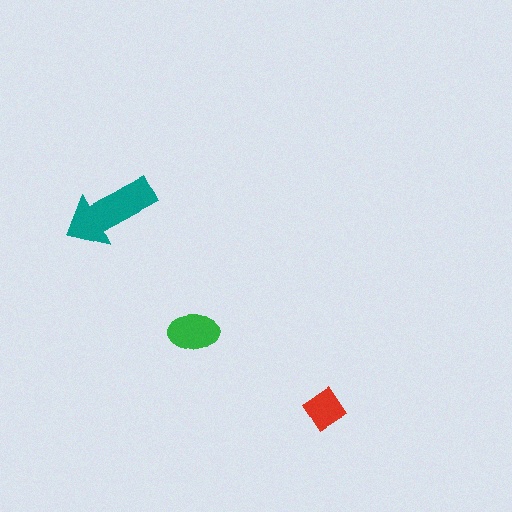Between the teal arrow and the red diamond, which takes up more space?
The teal arrow.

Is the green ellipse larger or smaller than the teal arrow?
Smaller.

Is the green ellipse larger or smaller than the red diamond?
Larger.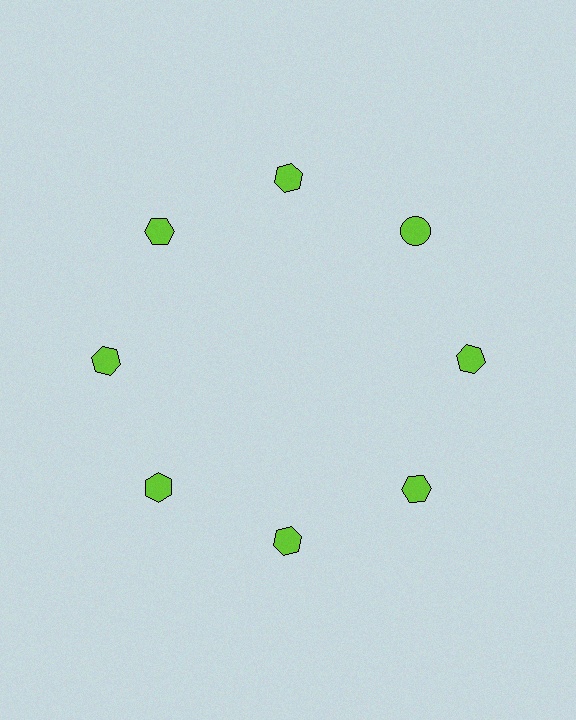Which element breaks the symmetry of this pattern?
The lime circle at roughly the 2 o'clock position breaks the symmetry. All other shapes are lime hexagons.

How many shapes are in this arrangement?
There are 8 shapes arranged in a ring pattern.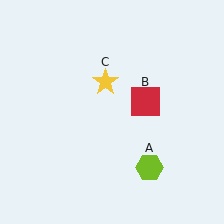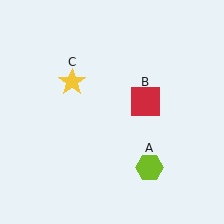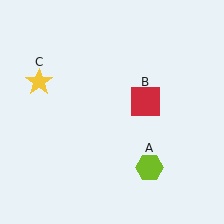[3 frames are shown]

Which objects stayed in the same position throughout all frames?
Lime hexagon (object A) and red square (object B) remained stationary.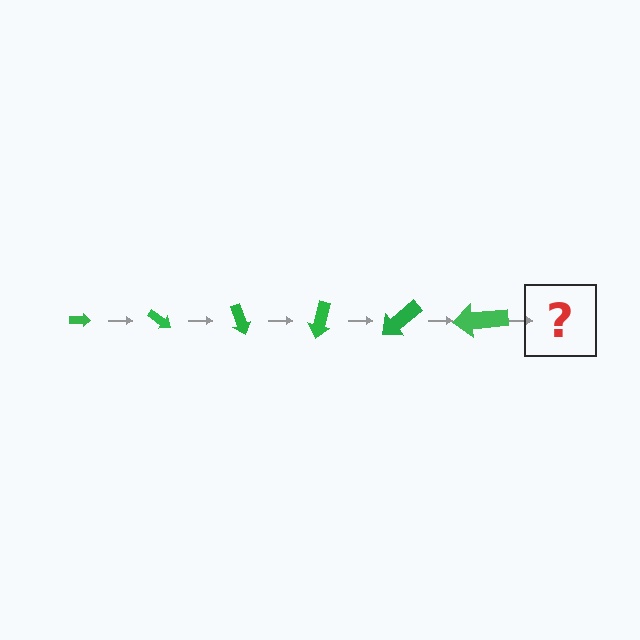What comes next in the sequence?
The next element should be an arrow, larger than the previous one and rotated 210 degrees from the start.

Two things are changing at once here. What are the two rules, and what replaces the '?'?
The two rules are that the arrow grows larger each step and it rotates 35 degrees each step. The '?' should be an arrow, larger than the previous one and rotated 210 degrees from the start.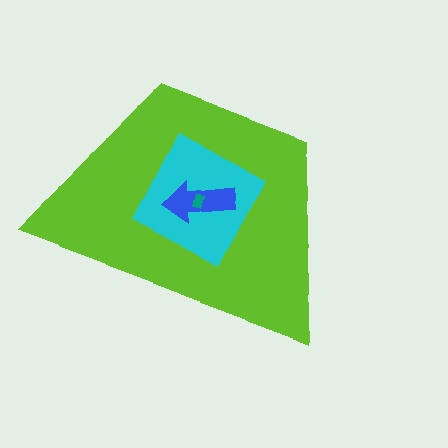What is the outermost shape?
The lime trapezoid.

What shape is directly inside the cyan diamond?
The blue arrow.